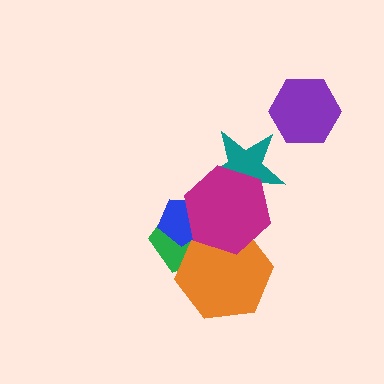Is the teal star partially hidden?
Yes, it is partially covered by another shape.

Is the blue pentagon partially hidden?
Yes, it is partially covered by another shape.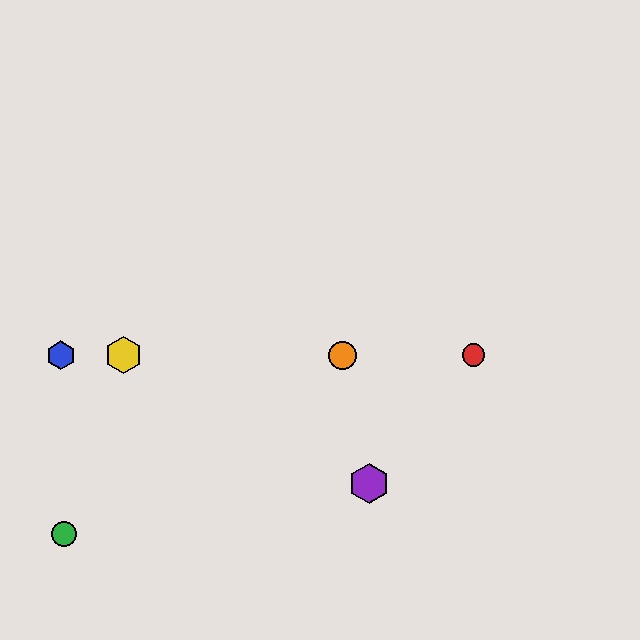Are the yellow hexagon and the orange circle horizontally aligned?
Yes, both are at y≈355.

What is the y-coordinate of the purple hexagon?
The purple hexagon is at y≈483.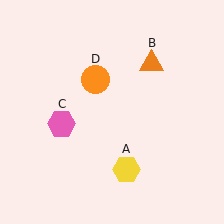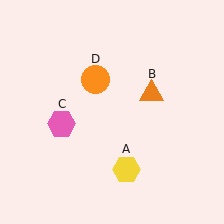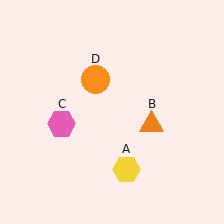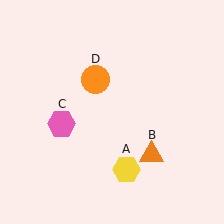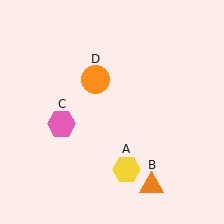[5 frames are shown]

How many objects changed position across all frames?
1 object changed position: orange triangle (object B).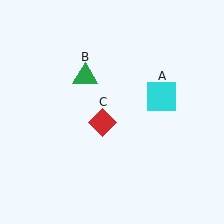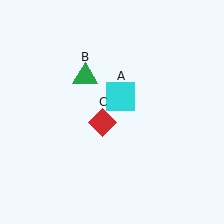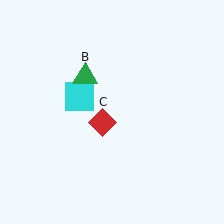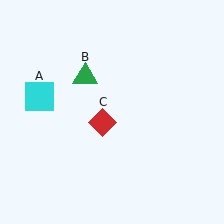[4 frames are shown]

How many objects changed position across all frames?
1 object changed position: cyan square (object A).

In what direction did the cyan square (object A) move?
The cyan square (object A) moved left.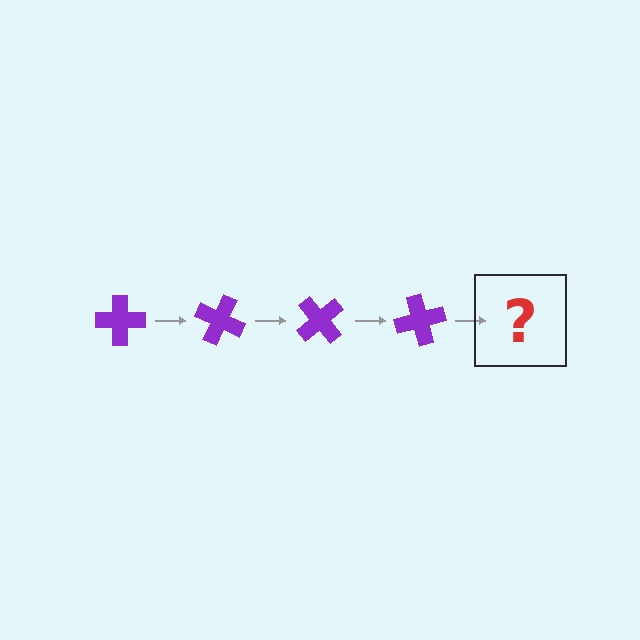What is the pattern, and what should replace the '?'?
The pattern is that the cross rotates 25 degrees each step. The '?' should be a purple cross rotated 100 degrees.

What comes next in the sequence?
The next element should be a purple cross rotated 100 degrees.